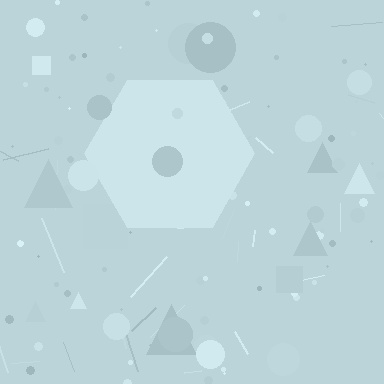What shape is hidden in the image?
A hexagon is hidden in the image.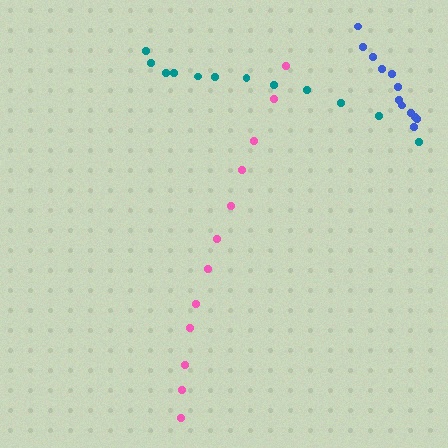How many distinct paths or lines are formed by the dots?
There are 3 distinct paths.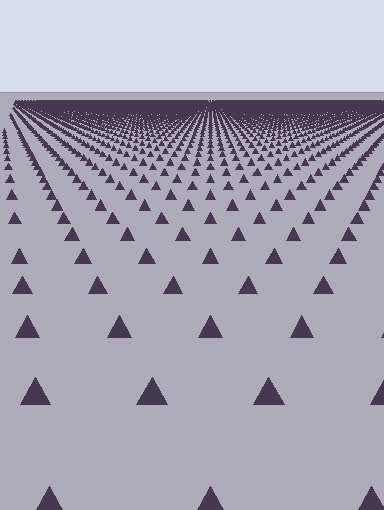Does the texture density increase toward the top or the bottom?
Density increases toward the top.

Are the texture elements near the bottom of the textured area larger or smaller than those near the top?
Larger. Near the bottom, elements are closer to the viewer and appear at a bigger on-screen size.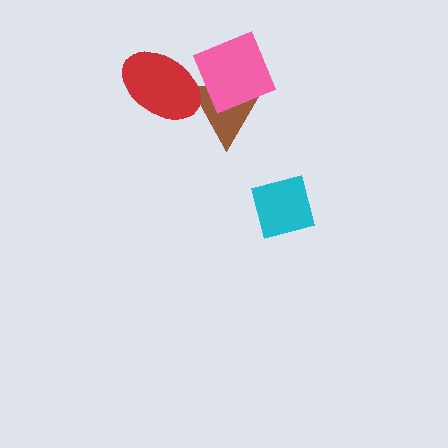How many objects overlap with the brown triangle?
2 objects overlap with the brown triangle.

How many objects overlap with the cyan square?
0 objects overlap with the cyan square.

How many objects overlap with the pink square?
1 object overlaps with the pink square.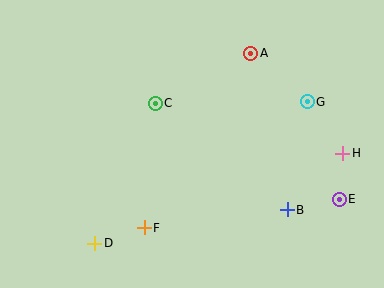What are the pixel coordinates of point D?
Point D is at (95, 243).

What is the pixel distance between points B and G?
The distance between B and G is 110 pixels.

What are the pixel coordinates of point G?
Point G is at (307, 102).